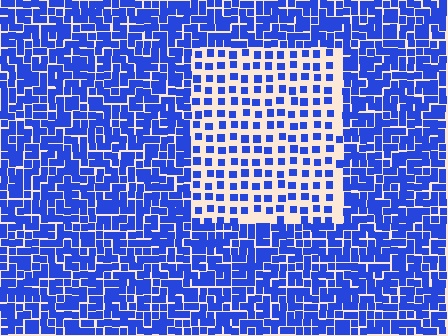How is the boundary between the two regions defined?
The boundary is defined by a change in element density (approximately 2.3x ratio). All elements are the same color, size, and shape.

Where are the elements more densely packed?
The elements are more densely packed outside the rectangle boundary.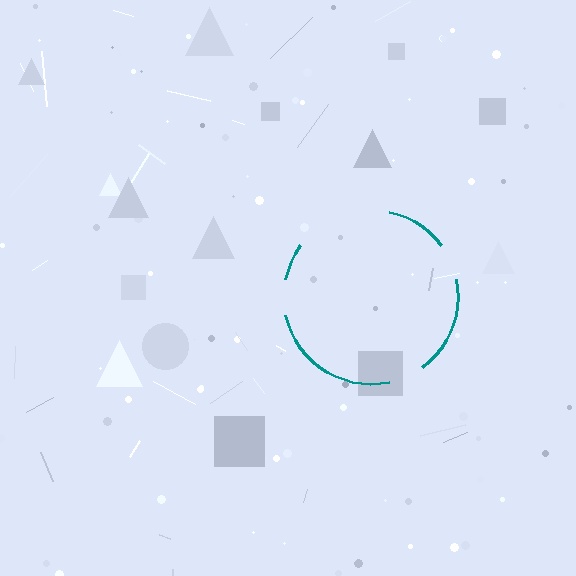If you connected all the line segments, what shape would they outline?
They would outline a circle.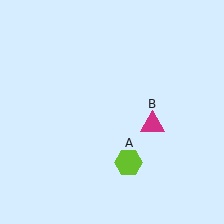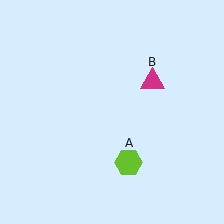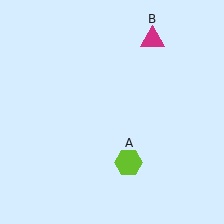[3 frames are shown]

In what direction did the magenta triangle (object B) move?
The magenta triangle (object B) moved up.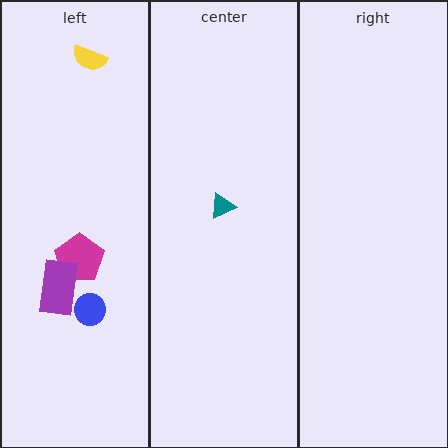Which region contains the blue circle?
The left region.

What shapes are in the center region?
The teal triangle.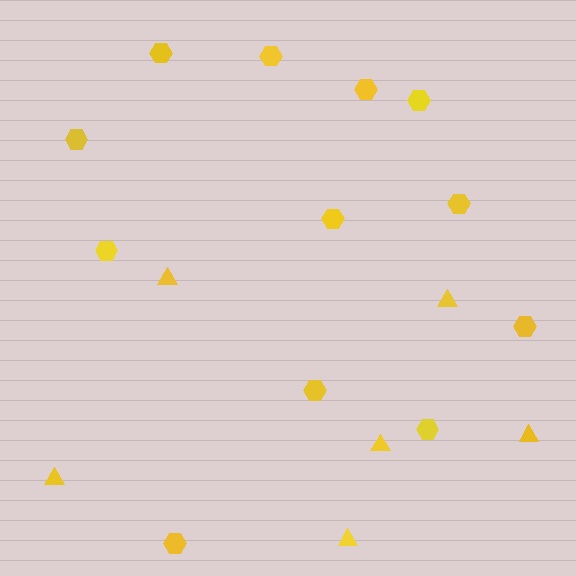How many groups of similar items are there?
There are 2 groups: one group of triangles (6) and one group of hexagons (12).